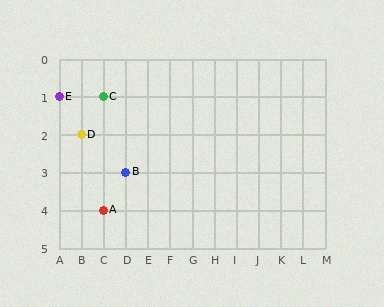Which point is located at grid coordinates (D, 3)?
Point B is at (D, 3).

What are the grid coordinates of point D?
Point D is at grid coordinates (B, 2).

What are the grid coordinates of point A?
Point A is at grid coordinates (C, 4).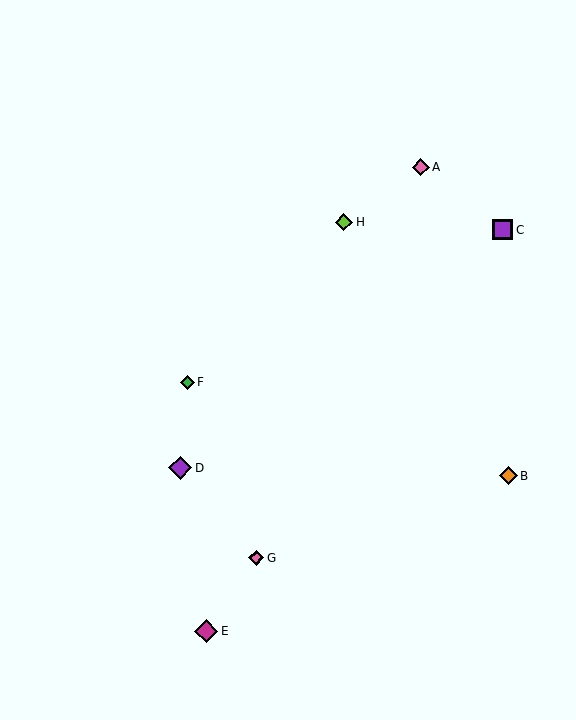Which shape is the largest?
The purple diamond (labeled D) is the largest.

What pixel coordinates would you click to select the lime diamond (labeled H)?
Click at (344, 222) to select the lime diamond H.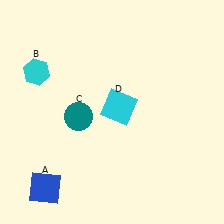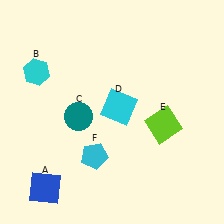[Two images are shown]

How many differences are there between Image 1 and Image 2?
There are 2 differences between the two images.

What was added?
A lime square (E), a cyan pentagon (F) were added in Image 2.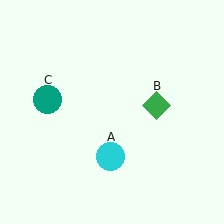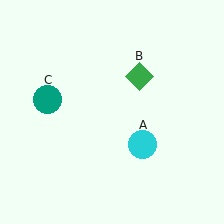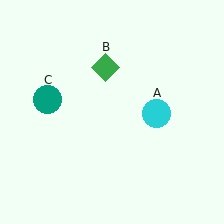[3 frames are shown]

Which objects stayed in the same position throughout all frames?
Teal circle (object C) remained stationary.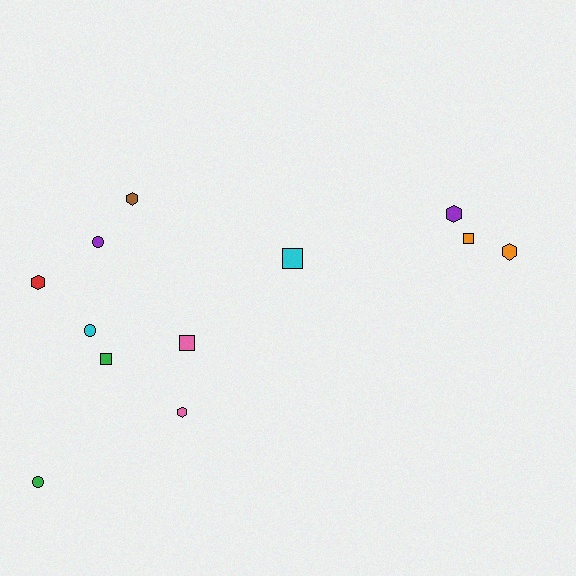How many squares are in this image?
There are 4 squares.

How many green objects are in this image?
There are 2 green objects.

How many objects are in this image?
There are 12 objects.